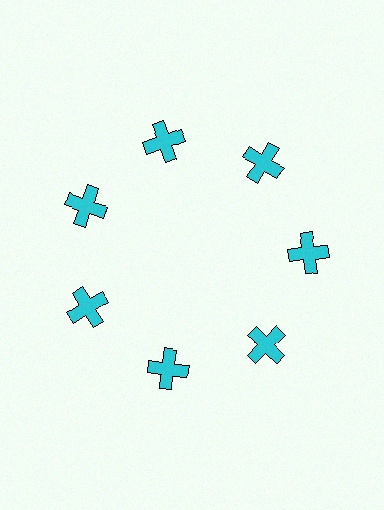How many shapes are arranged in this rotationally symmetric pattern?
There are 7 shapes, arranged in 7 groups of 1.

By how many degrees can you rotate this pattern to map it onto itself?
The pattern maps onto itself every 51 degrees of rotation.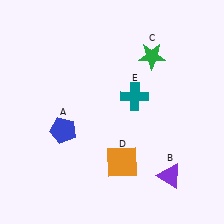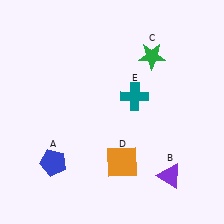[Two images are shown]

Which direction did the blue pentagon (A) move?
The blue pentagon (A) moved down.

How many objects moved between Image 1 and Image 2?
1 object moved between the two images.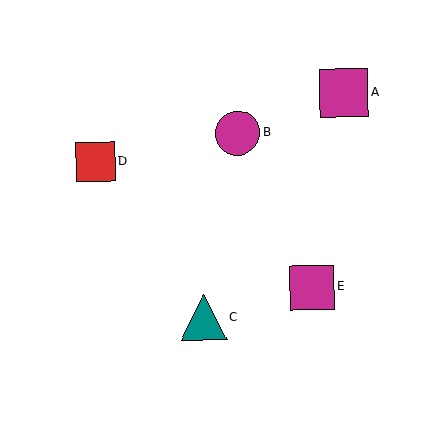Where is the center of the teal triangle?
The center of the teal triangle is at (203, 318).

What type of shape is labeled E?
Shape E is a magenta square.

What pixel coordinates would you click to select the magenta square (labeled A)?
Click at (343, 93) to select the magenta square A.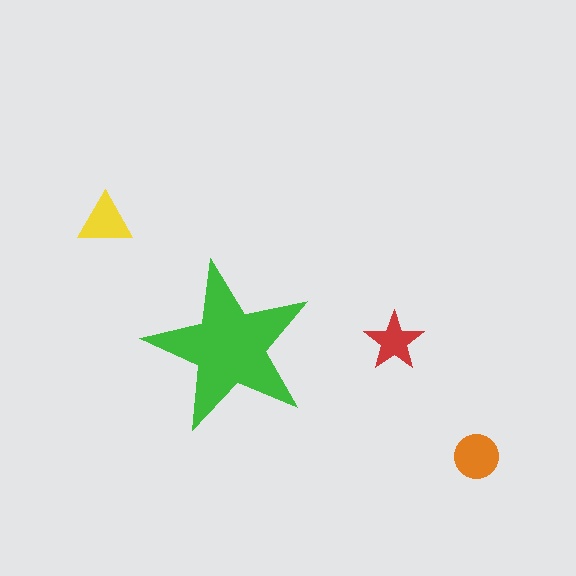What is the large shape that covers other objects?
A green star.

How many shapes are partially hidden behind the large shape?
0 shapes are partially hidden.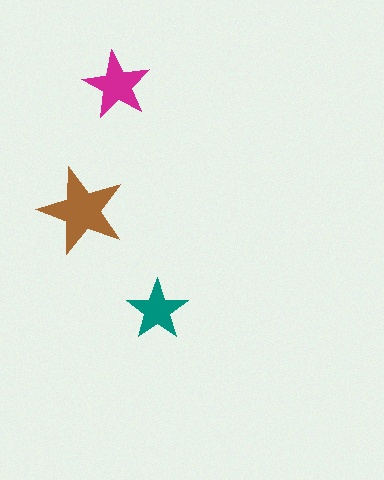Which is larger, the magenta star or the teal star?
The magenta one.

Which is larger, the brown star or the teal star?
The brown one.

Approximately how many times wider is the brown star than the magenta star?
About 1.5 times wider.